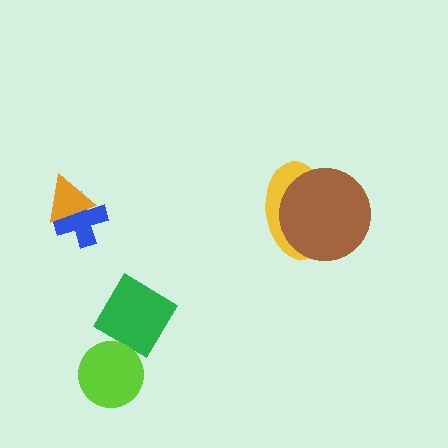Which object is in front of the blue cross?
The orange triangle is in front of the blue cross.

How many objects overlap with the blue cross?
1 object overlaps with the blue cross.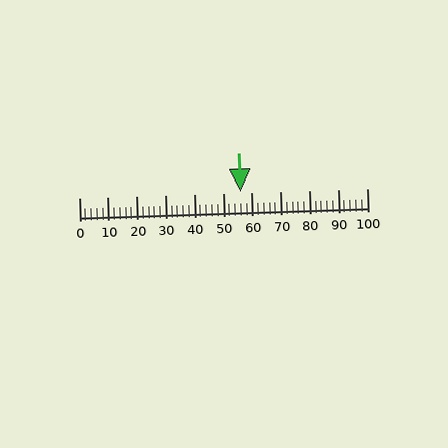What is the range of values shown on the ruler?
The ruler shows values from 0 to 100.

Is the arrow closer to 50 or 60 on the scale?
The arrow is closer to 60.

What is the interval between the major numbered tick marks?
The major tick marks are spaced 10 units apart.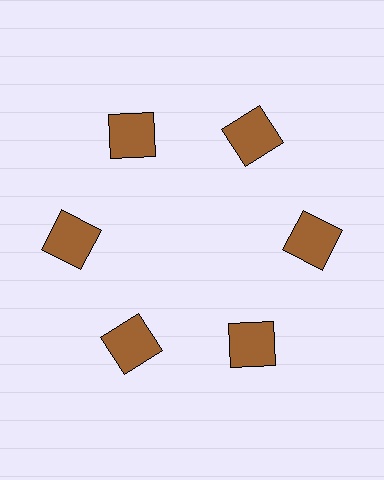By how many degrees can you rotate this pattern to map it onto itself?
The pattern maps onto itself every 60 degrees of rotation.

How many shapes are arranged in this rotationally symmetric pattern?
There are 6 shapes, arranged in 6 groups of 1.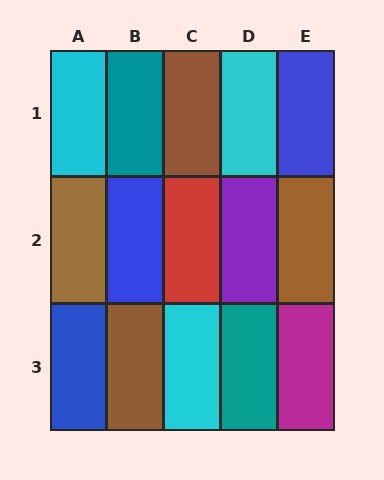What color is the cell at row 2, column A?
Brown.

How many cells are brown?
4 cells are brown.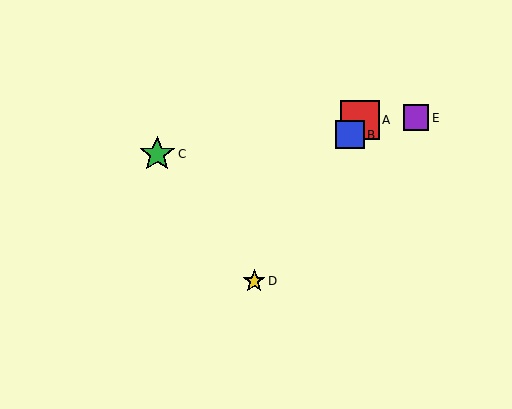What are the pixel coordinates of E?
Object E is at (416, 118).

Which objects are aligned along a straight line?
Objects A, B, D are aligned along a straight line.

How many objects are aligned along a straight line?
3 objects (A, B, D) are aligned along a straight line.